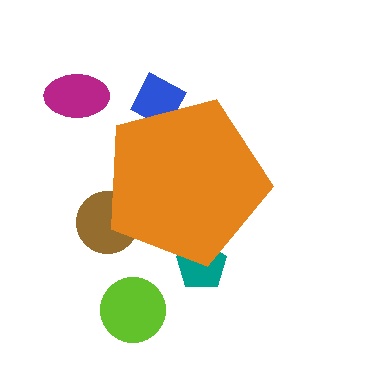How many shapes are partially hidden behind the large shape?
3 shapes are partially hidden.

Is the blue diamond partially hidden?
Yes, the blue diamond is partially hidden behind the orange pentagon.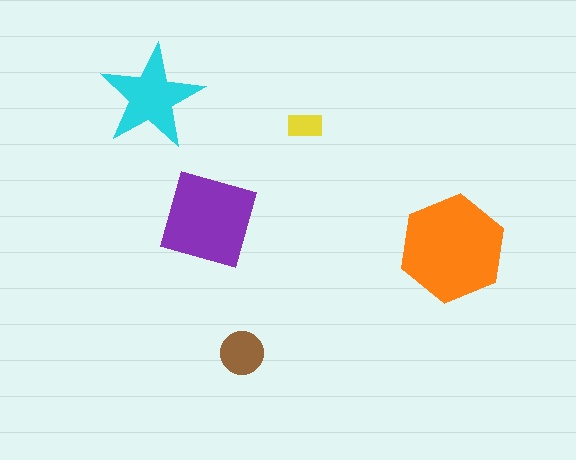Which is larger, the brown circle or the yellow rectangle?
The brown circle.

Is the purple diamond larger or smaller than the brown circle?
Larger.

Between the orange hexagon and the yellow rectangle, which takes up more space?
The orange hexagon.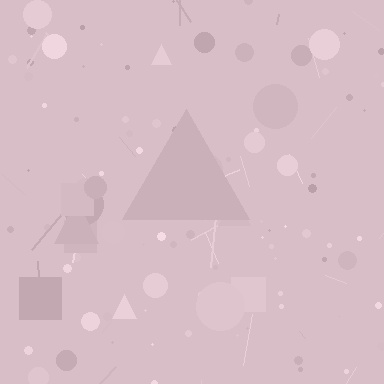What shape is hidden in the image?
A triangle is hidden in the image.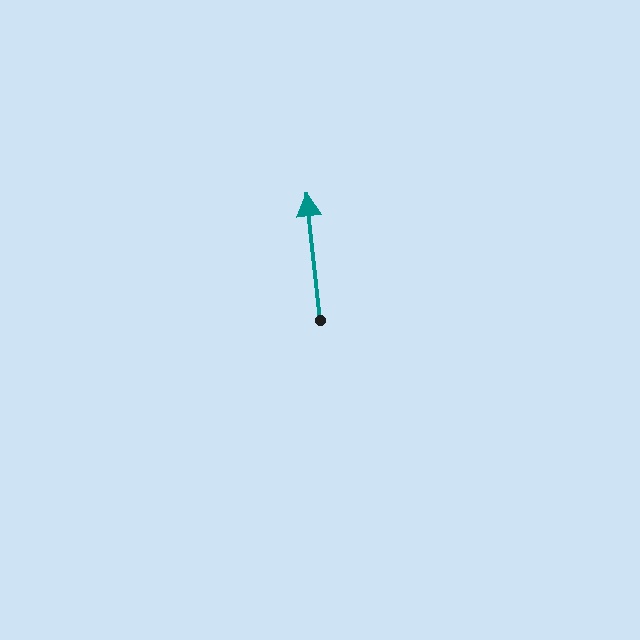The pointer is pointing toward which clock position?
Roughly 12 o'clock.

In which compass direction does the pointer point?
North.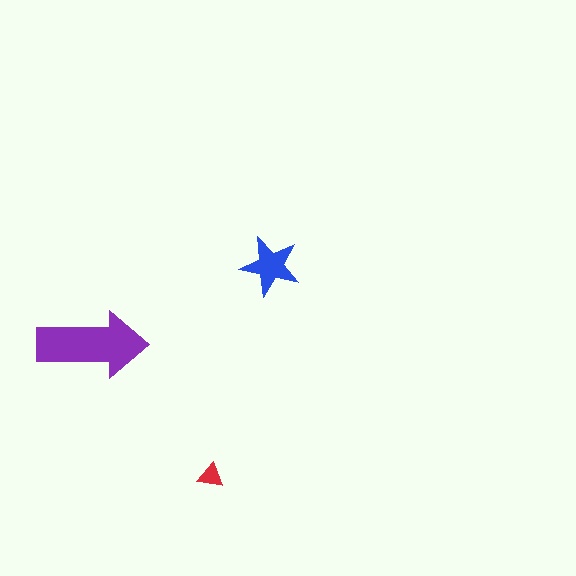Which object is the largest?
The purple arrow.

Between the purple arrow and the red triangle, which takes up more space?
The purple arrow.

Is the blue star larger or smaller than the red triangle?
Larger.